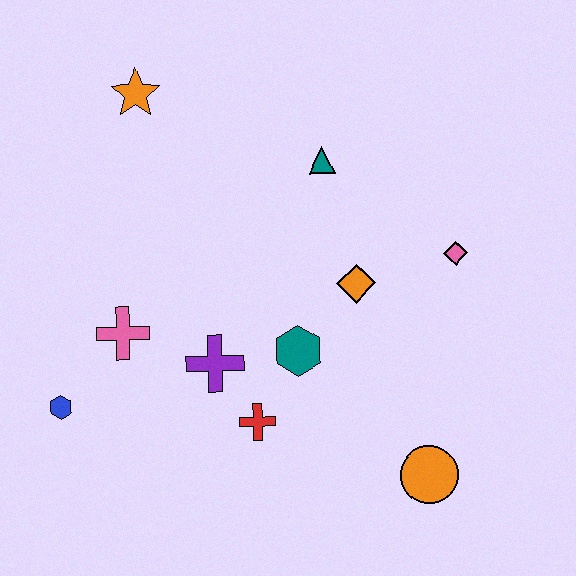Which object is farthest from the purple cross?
The orange star is farthest from the purple cross.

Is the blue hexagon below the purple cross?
Yes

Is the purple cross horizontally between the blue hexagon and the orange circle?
Yes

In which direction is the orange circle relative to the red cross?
The orange circle is to the right of the red cross.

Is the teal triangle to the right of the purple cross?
Yes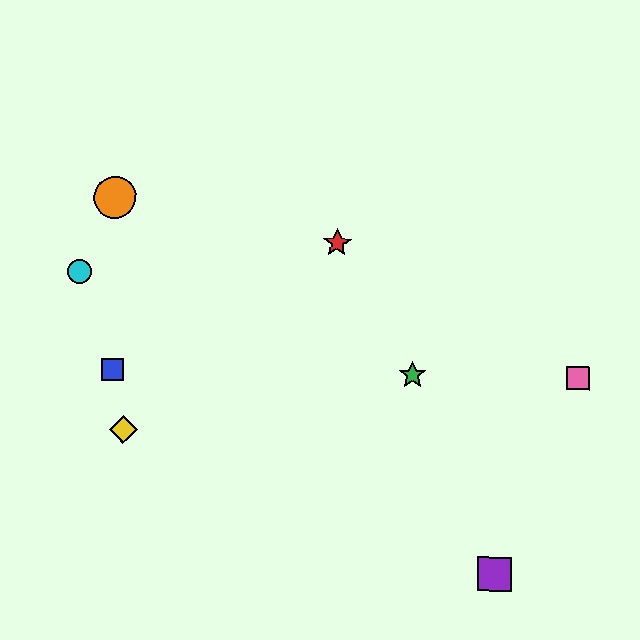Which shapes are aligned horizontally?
The blue square, the green star, the pink square are aligned horizontally.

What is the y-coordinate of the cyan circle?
The cyan circle is at y≈272.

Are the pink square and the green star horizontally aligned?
Yes, both are at y≈378.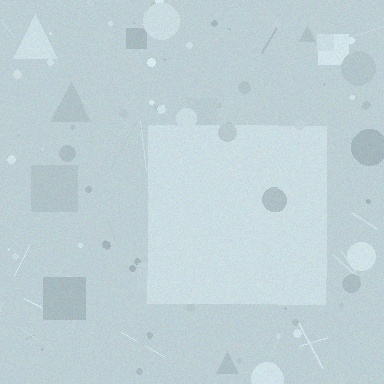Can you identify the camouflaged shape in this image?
The camouflaged shape is a square.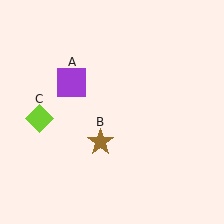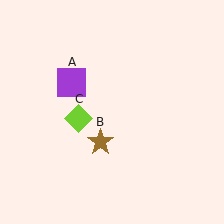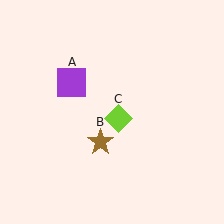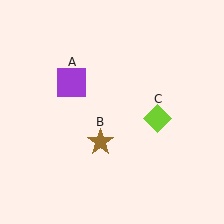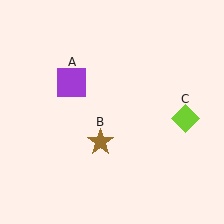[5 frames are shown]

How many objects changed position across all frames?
1 object changed position: lime diamond (object C).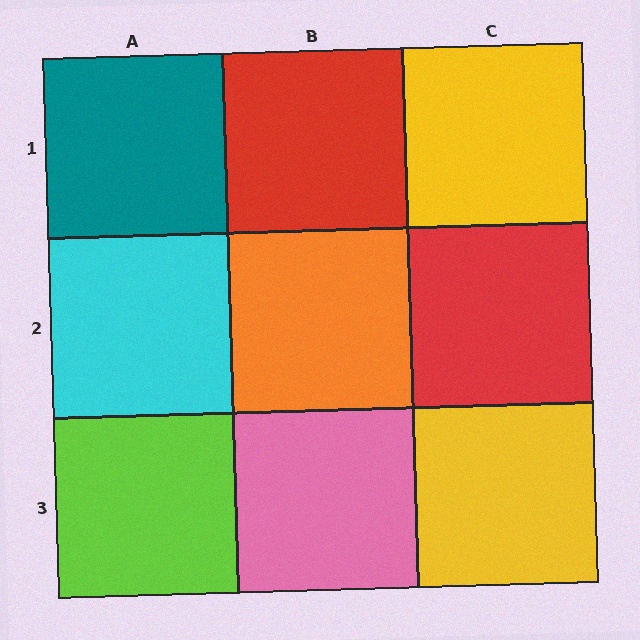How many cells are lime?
1 cell is lime.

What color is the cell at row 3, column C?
Yellow.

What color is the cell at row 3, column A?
Lime.